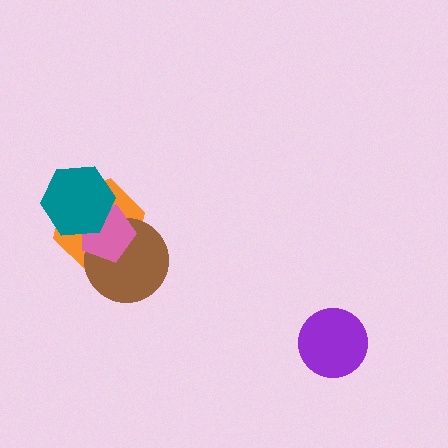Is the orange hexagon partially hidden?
Yes, it is partially covered by another shape.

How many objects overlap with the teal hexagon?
2 objects overlap with the teal hexagon.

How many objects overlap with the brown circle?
2 objects overlap with the brown circle.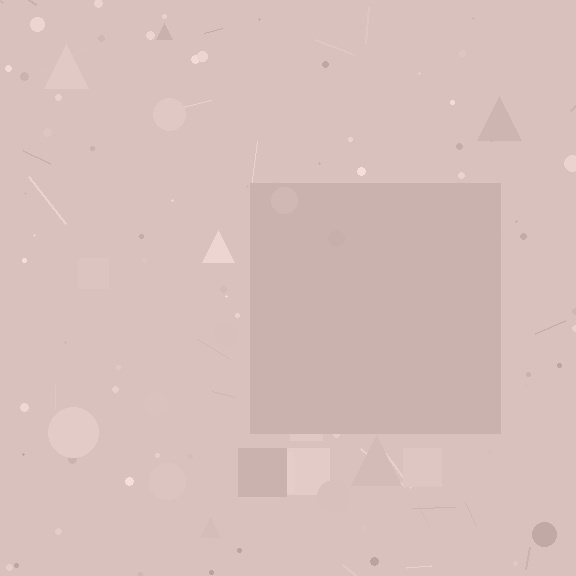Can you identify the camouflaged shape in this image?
The camouflaged shape is a square.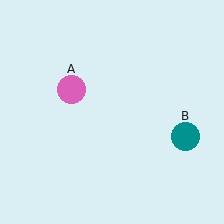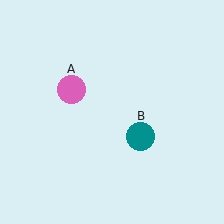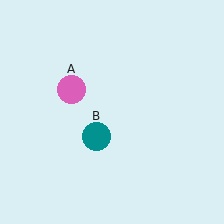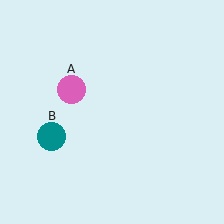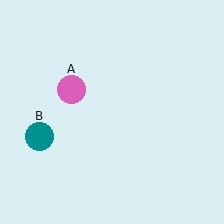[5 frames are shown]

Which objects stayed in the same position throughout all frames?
Pink circle (object A) remained stationary.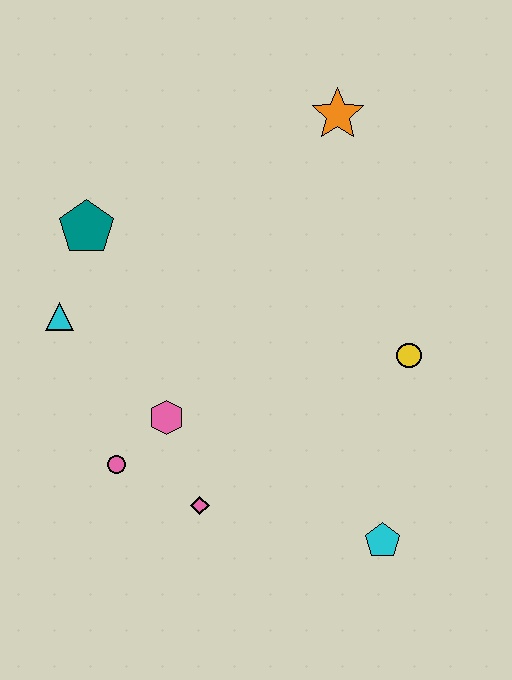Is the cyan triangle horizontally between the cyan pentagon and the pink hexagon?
No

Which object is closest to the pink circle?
The pink hexagon is closest to the pink circle.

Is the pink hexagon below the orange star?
Yes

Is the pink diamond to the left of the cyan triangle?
No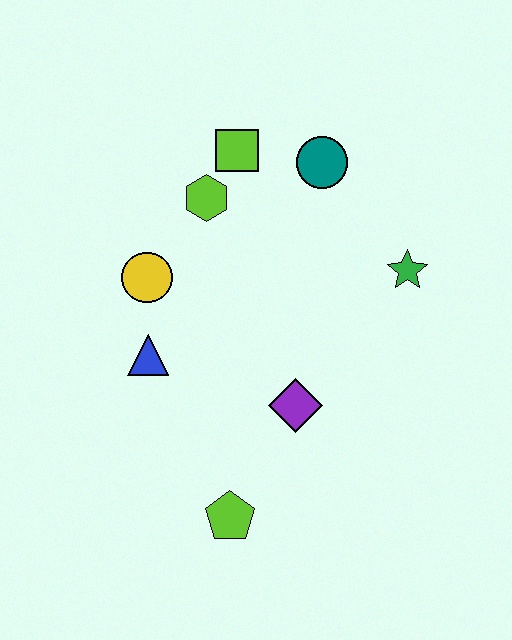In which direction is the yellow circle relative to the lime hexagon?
The yellow circle is below the lime hexagon.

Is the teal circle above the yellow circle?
Yes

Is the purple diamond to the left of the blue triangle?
No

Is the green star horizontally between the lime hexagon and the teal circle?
No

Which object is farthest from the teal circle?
The lime pentagon is farthest from the teal circle.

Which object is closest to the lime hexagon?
The lime square is closest to the lime hexagon.